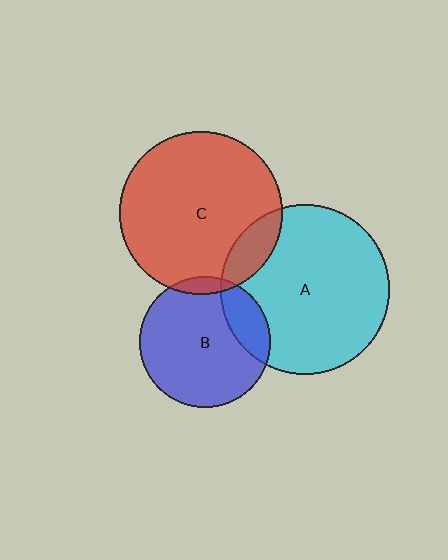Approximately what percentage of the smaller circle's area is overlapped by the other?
Approximately 20%.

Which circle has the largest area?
Circle A (cyan).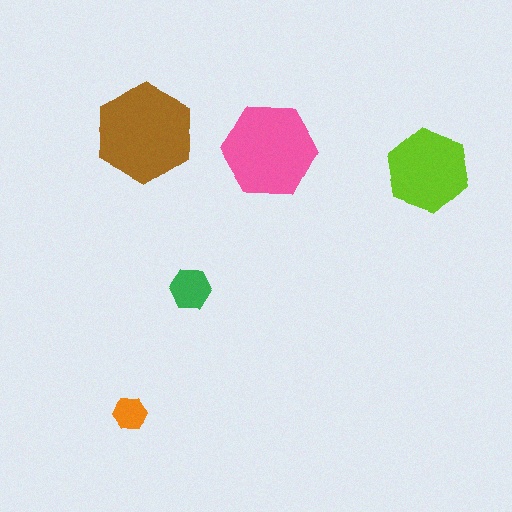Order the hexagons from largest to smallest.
the brown one, the pink one, the lime one, the green one, the orange one.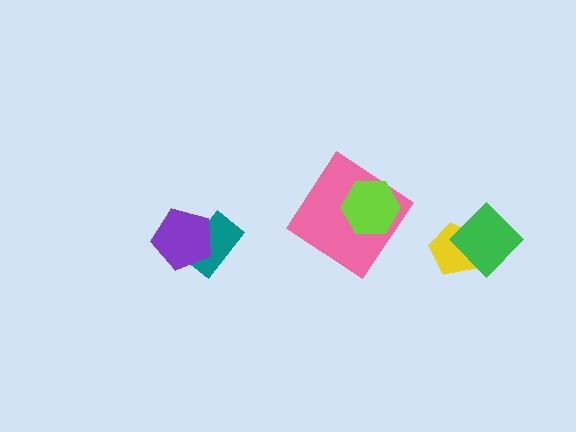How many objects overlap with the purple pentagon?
1 object overlaps with the purple pentagon.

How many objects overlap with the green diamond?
1 object overlaps with the green diamond.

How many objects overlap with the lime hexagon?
1 object overlaps with the lime hexagon.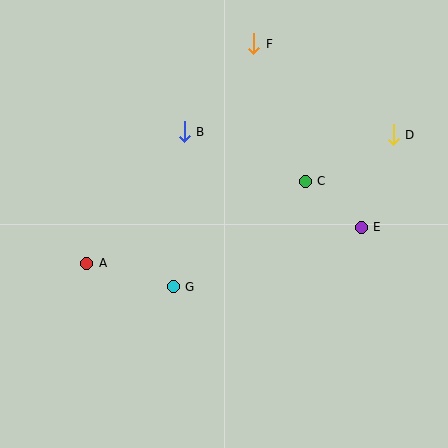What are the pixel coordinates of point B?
Point B is at (184, 132).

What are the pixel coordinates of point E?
Point E is at (361, 227).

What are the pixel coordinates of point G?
Point G is at (173, 287).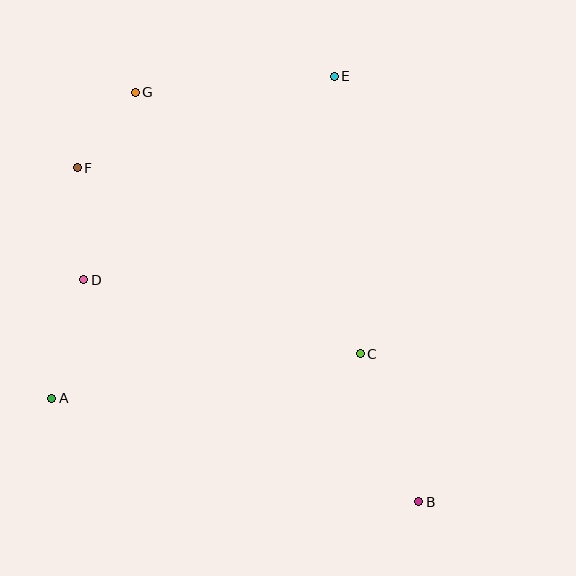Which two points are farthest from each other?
Points B and G are farthest from each other.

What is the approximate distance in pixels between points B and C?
The distance between B and C is approximately 159 pixels.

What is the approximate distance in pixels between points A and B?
The distance between A and B is approximately 381 pixels.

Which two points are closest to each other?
Points F and G are closest to each other.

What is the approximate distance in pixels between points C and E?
The distance between C and E is approximately 279 pixels.